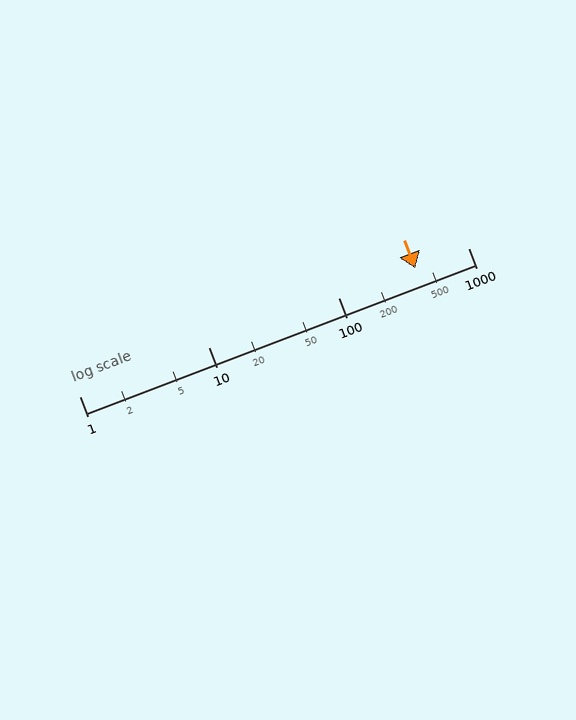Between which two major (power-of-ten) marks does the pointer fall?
The pointer is between 100 and 1000.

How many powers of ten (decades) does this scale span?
The scale spans 3 decades, from 1 to 1000.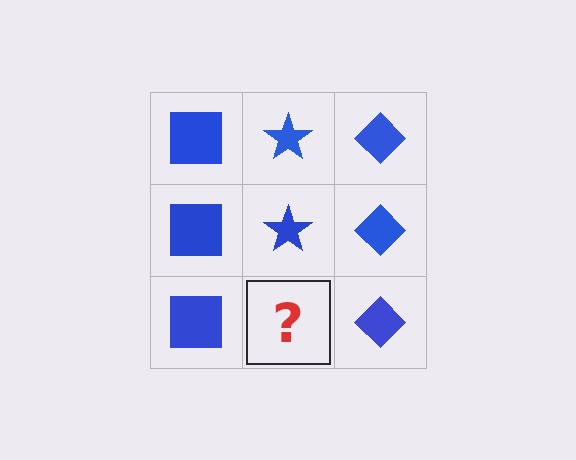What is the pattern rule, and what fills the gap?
The rule is that each column has a consistent shape. The gap should be filled with a blue star.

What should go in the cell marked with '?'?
The missing cell should contain a blue star.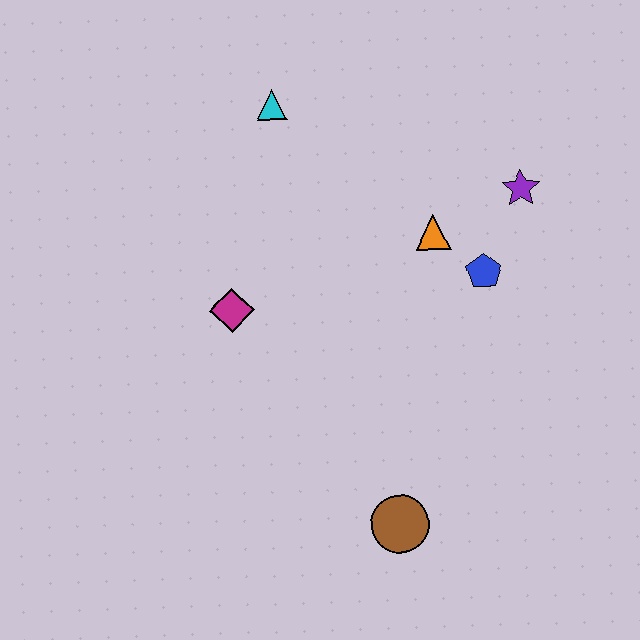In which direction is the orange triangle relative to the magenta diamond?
The orange triangle is to the right of the magenta diamond.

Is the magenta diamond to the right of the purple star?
No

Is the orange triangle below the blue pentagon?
No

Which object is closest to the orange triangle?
The blue pentagon is closest to the orange triangle.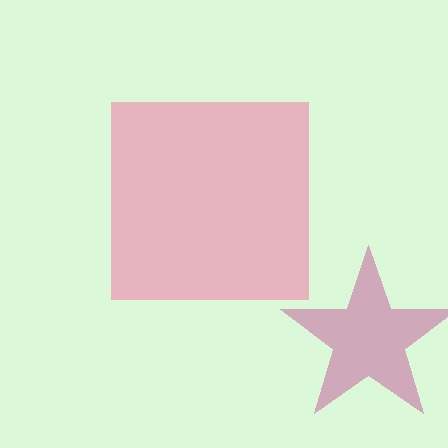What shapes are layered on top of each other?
The layered shapes are: a pink square, a magenta star.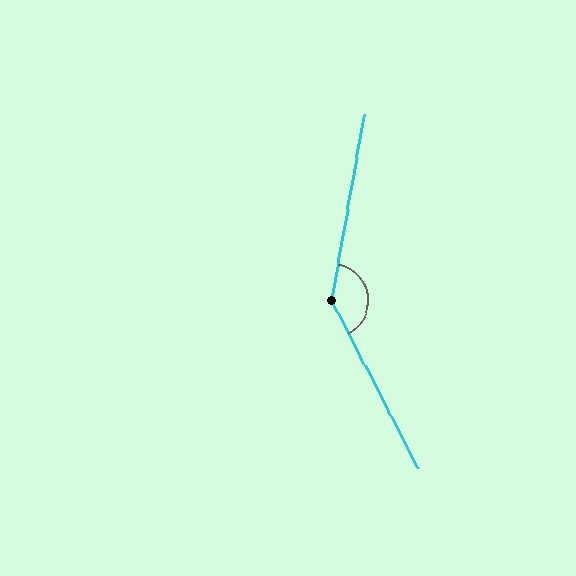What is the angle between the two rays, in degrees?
Approximately 143 degrees.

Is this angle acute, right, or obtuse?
It is obtuse.